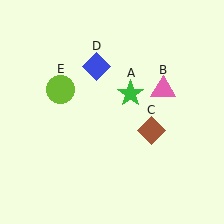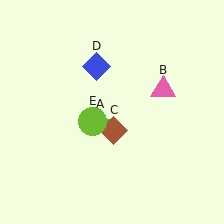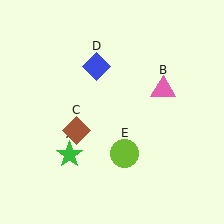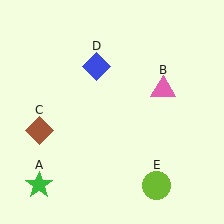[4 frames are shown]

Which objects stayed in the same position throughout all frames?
Pink triangle (object B) and blue diamond (object D) remained stationary.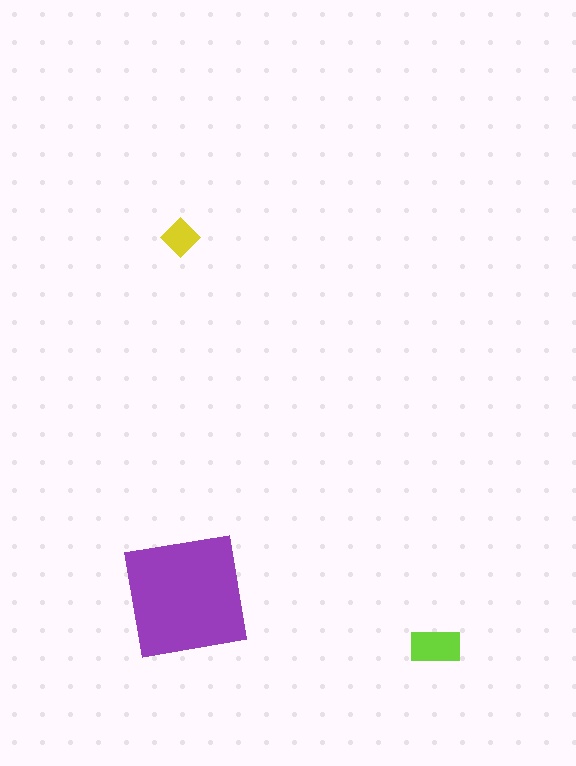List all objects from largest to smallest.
The purple square, the lime rectangle, the yellow diamond.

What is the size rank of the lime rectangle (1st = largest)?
2nd.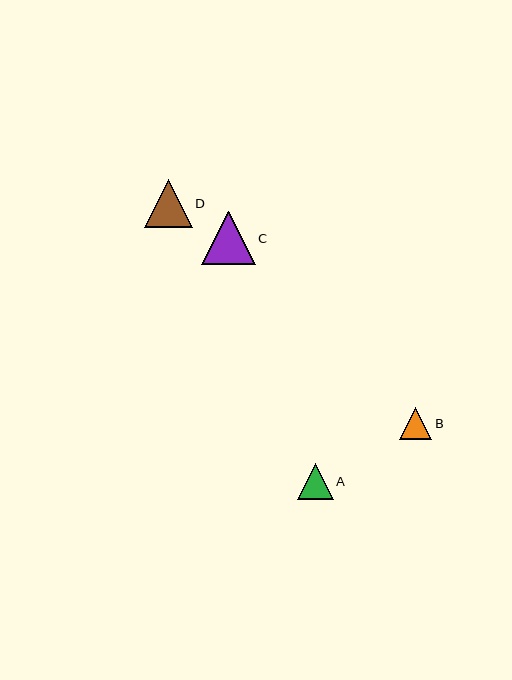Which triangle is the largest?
Triangle C is the largest with a size of approximately 53 pixels.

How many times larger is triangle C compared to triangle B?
Triangle C is approximately 1.6 times the size of triangle B.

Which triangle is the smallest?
Triangle B is the smallest with a size of approximately 32 pixels.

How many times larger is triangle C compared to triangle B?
Triangle C is approximately 1.6 times the size of triangle B.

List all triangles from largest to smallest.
From largest to smallest: C, D, A, B.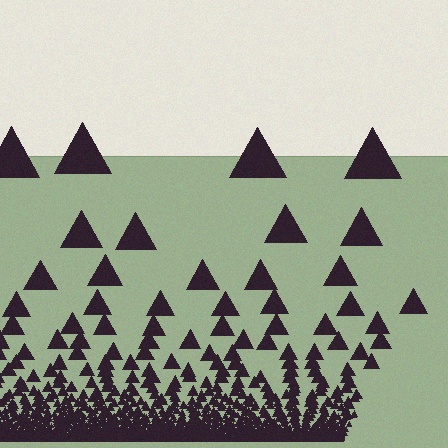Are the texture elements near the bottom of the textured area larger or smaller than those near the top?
Smaller. The gradient is inverted — elements near the bottom are smaller and denser.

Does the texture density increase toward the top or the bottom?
Density increases toward the bottom.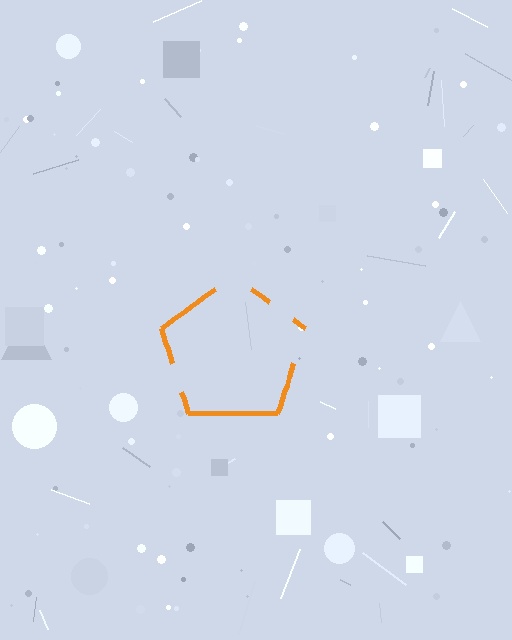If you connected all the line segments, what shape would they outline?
They would outline a pentagon.